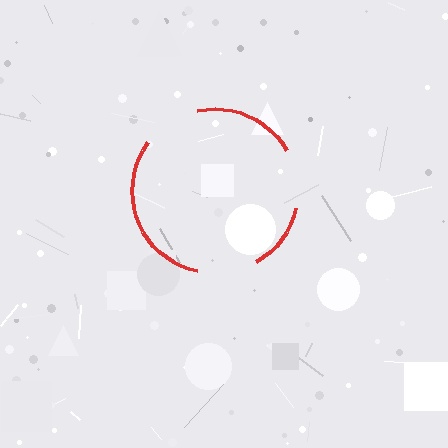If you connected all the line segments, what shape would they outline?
They would outline a circle.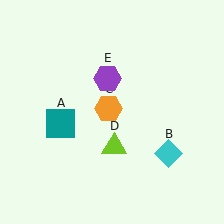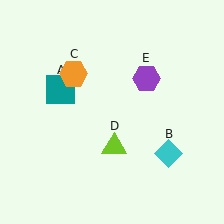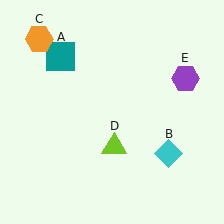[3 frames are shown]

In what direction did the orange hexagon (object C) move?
The orange hexagon (object C) moved up and to the left.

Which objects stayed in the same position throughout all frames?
Cyan diamond (object B) and lime triangle (object D) remained stationary.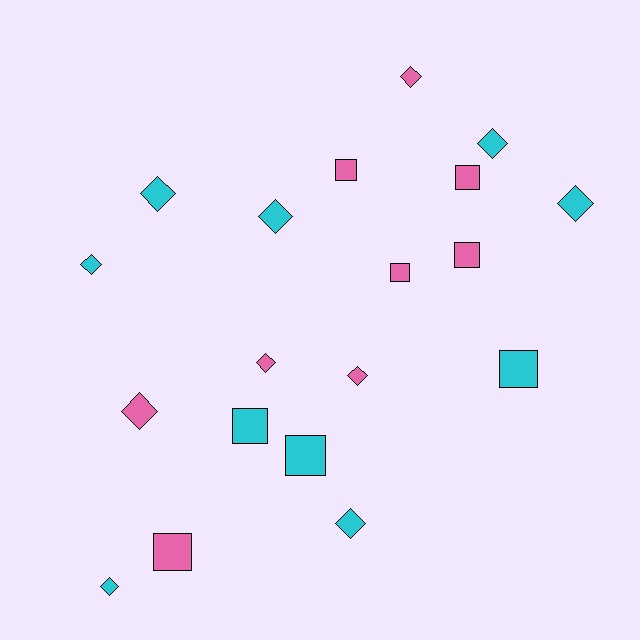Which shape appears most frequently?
Diamond, with 11 objects.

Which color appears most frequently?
Cyan, with 10 objects.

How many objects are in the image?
There are 19 objects.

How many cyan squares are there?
There are 3 cyan squares.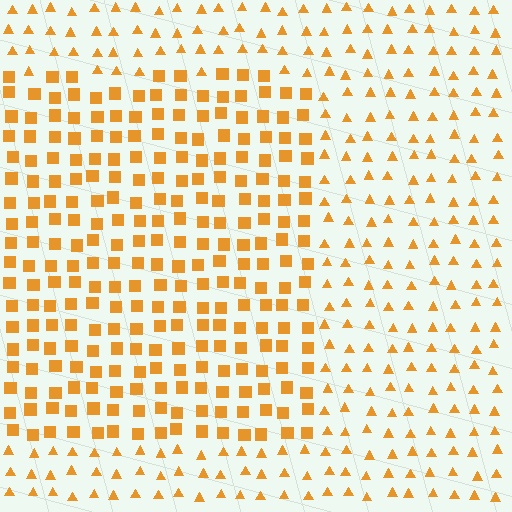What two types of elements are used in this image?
The image uses squares inside the rectangle region and triangles outside it.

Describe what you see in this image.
The image is filled with small orange elements arranged in a uniform grid. A rectangle-shaped region contains squares, while the surrounding area contains triangles. The boundary is defined purely by the change in element shape.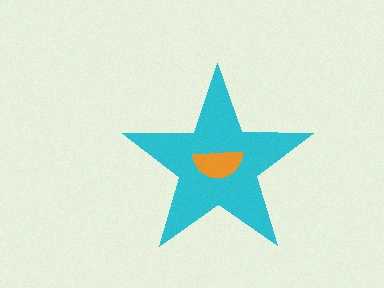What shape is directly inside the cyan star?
The orange semicircle.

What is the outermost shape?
The cyan star.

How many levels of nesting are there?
2.